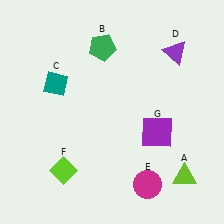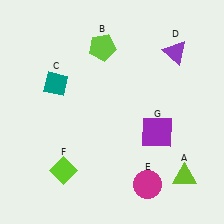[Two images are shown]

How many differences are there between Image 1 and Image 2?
There is 1 difference between the two images.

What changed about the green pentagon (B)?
In Image 1, B is green. In Image 2, it changed to lime.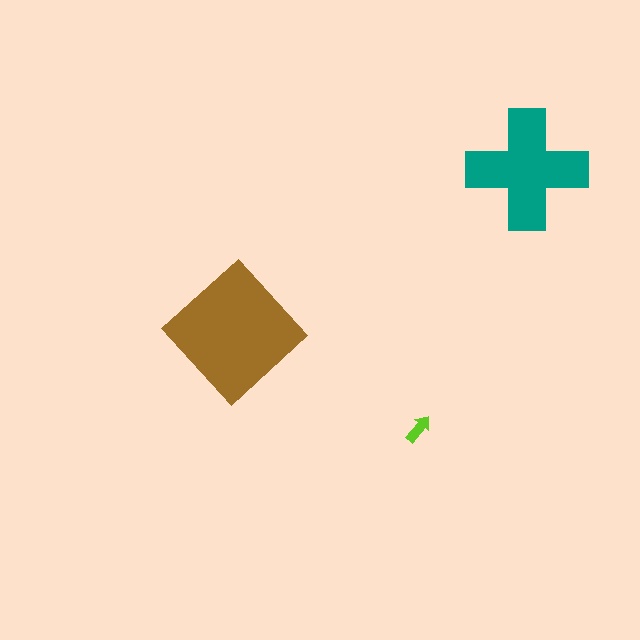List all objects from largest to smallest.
The brown diamond, the teal cross, the lime arrow.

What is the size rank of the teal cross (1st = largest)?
2nd.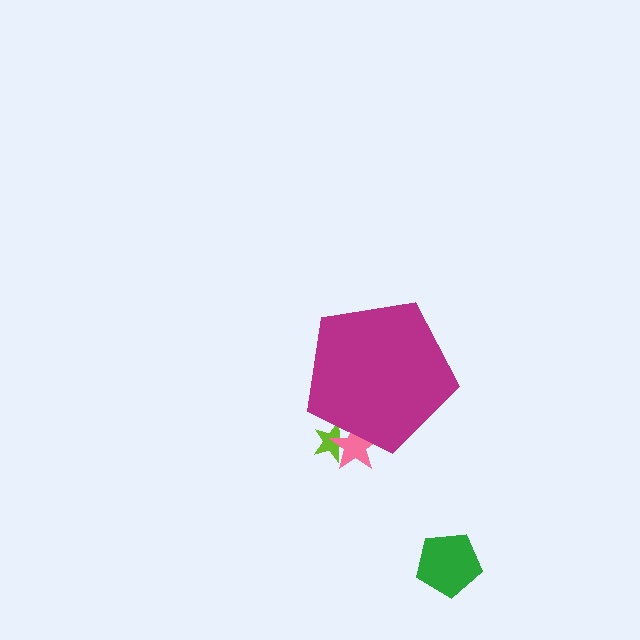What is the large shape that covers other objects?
A magenta pentagon.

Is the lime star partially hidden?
Yes, the lime star is partially hidden behind the magenta pentagon.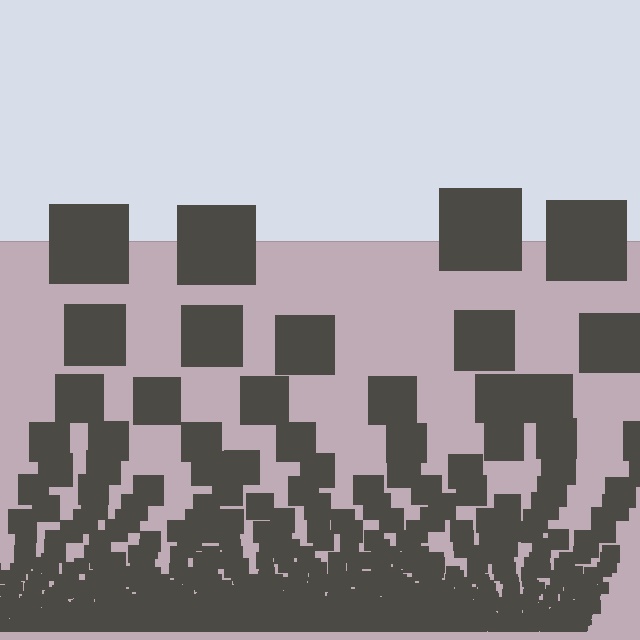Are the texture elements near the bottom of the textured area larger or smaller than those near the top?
Smaller. The gradient is inverted — elements near the bottom are smaller and denser.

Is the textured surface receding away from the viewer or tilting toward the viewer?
The surface appears to tilt toward the viewer. Texture elements get larger and sparser toward the top.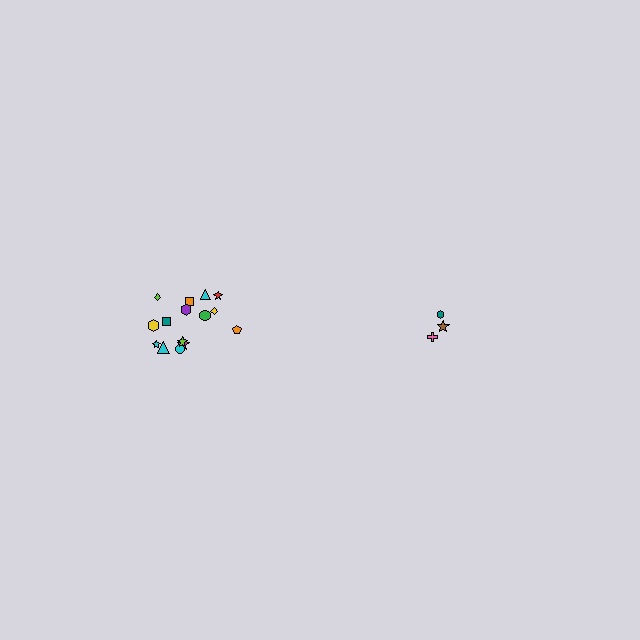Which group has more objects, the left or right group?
The left group.